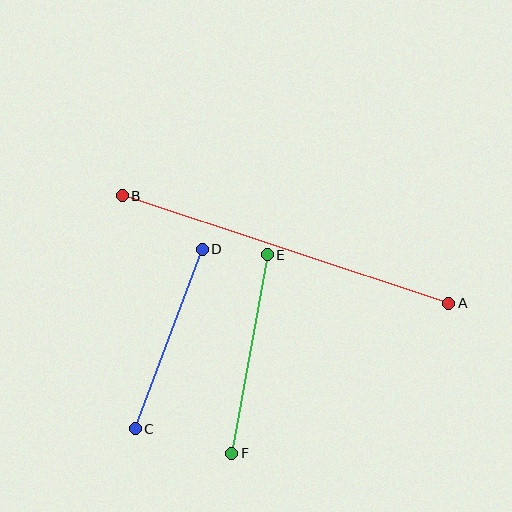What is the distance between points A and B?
The distance is approximately 343 pixels.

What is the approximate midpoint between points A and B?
The midpoint is at approximately (285, 249) pixels.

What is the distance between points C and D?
The distance is approximately 192 pixels.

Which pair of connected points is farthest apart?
Points A and B are farthest apart.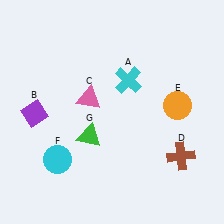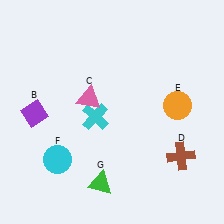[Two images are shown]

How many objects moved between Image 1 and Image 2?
2 objects moved between the two images.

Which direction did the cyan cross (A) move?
The cyan cross (A) moved down.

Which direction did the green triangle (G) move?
The green triangle (G) moved down.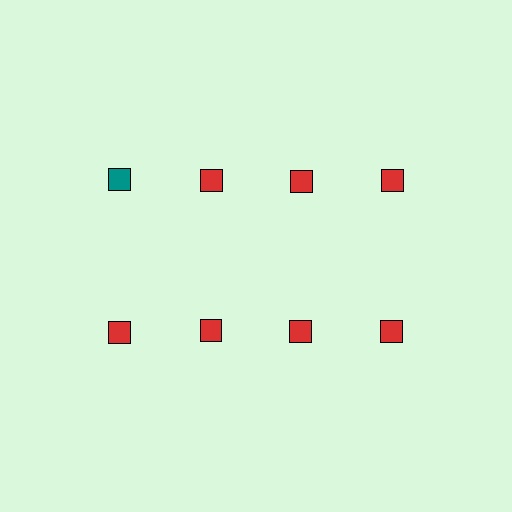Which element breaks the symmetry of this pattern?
The teal square in the top row, leftmost column breaks the symmetry. All other shapes are red squares.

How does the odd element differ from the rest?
It has a different color: teal instead of red.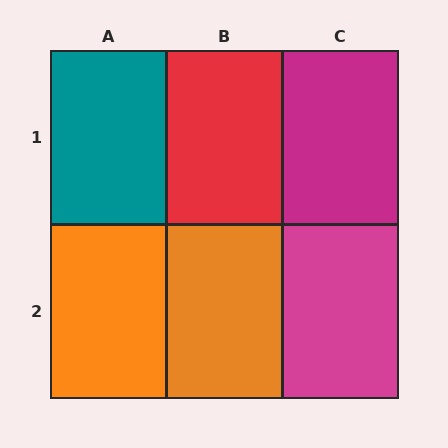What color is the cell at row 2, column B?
Orange.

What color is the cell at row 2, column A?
Orange.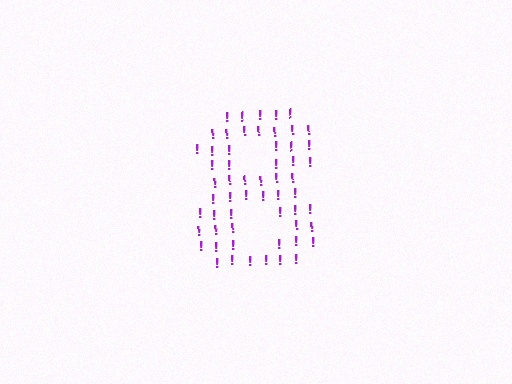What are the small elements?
The small elements are exclamation marks.